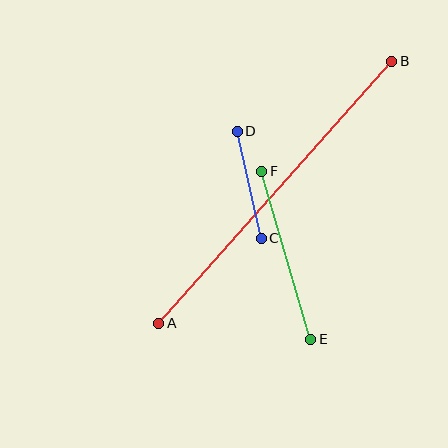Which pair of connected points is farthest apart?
Points A and B are farthest apart.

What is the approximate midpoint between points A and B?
The midpoint is at approximately (275, 192) pixels.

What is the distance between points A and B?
The distance is approximately 351 pixels.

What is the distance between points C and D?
The distance is approximately 110 pixels.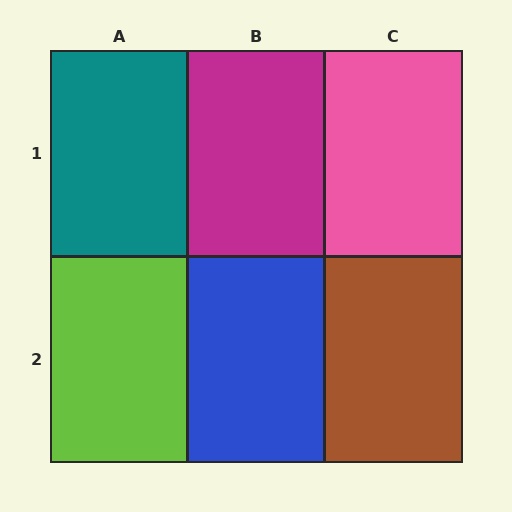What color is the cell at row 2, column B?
Blue.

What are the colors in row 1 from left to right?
Teal, magenta, pink.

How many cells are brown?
1 cell is brown.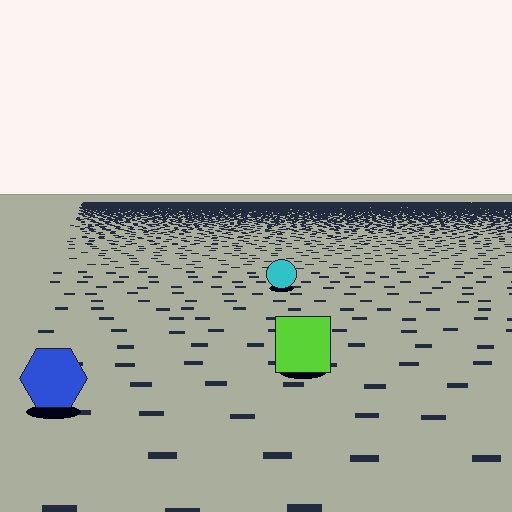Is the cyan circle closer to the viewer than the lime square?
No. The lime square is closer — you can tell from the texture gradient: the ground texture is coarser near it.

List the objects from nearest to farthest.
From nearest to farthest: the blue hexagon, the lime square, the cyan circle.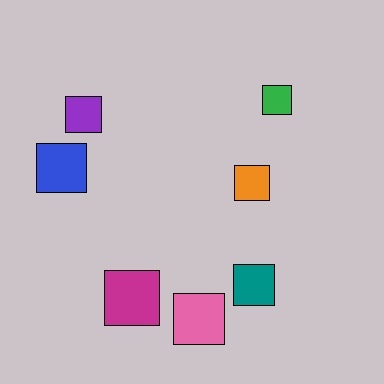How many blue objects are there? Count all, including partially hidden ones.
There is 1 blue object.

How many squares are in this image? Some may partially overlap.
There are 7 squares.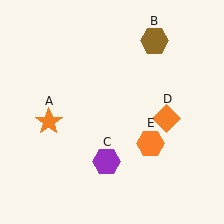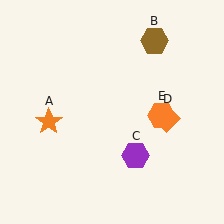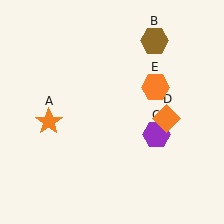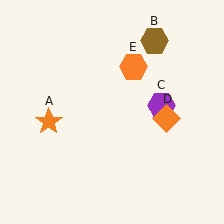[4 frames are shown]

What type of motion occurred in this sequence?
The purple hexagon (object C), orange hexagon (object E) rotated counterclockwise around the center of the scene.